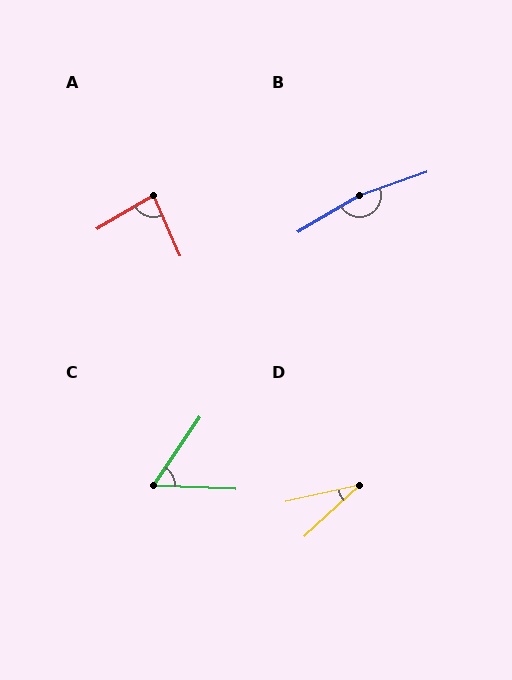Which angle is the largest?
B, at approximately 168 degrees.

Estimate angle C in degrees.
Approximately 59 degrees.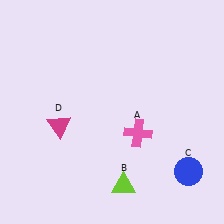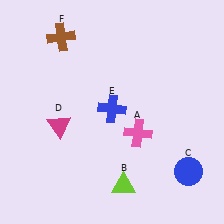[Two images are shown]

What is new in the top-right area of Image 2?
A blue cross (E) was added in the top-right area of Image 2.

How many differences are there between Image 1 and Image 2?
There are 2 differences between the two images.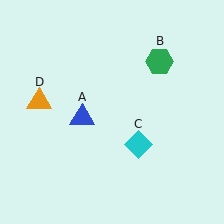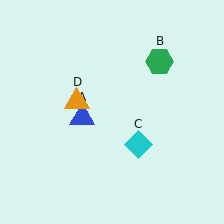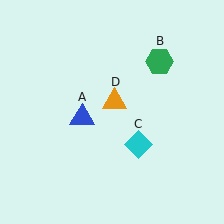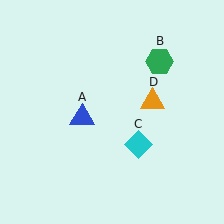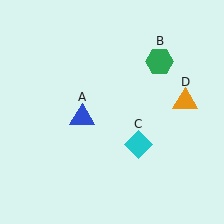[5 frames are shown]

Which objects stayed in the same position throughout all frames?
Blue triangle (object A) and green hexagon (object B) and cyan diamond (object C) remained stationary.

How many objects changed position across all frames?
1 object changed position: orange triangle (object D).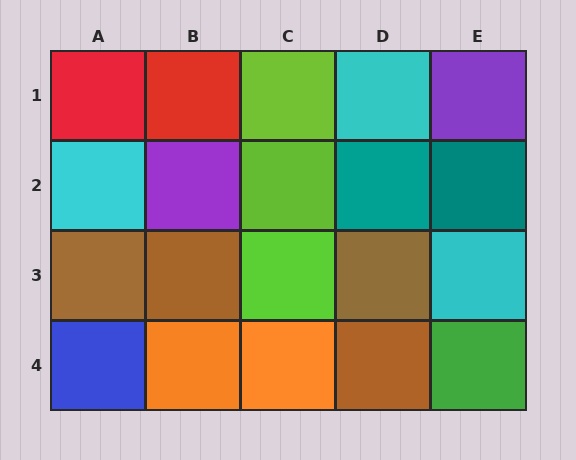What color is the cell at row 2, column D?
Teal.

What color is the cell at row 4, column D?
Brown.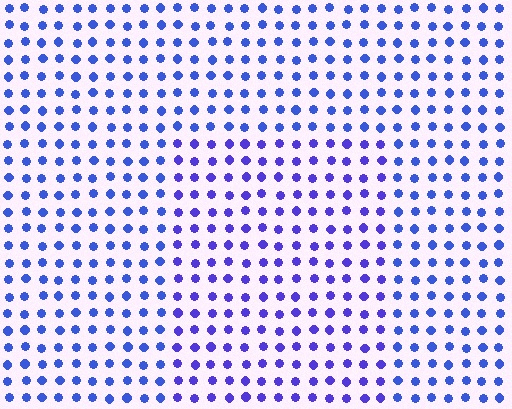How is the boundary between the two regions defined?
The boundary is defined purely by a slight shift in hue (about 22 degrees). Spacing, size, and orientation are identical on both sides.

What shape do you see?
I see a rectangle.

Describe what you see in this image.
The image is filled with small blue elements in a uniform arrangement. A rectangle-shaped region is visible where the elements are tinted to a slightly different hue, forming a subtle color boundary.